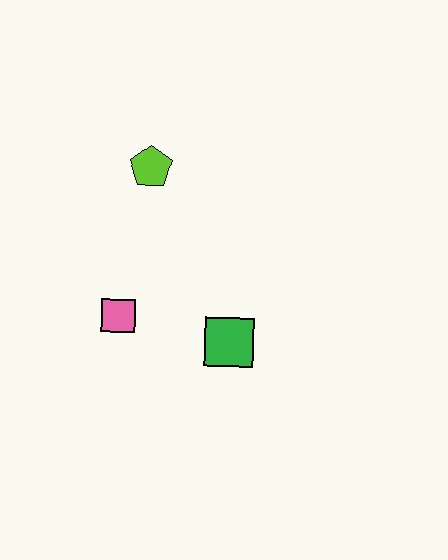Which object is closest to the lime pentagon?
The pink square is closest to the lime pentagon.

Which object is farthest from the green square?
The lime pentagon is farthest from the green square.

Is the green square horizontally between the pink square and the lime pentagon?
No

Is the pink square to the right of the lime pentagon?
No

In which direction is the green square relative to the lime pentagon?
The green square is below the lime pentagon.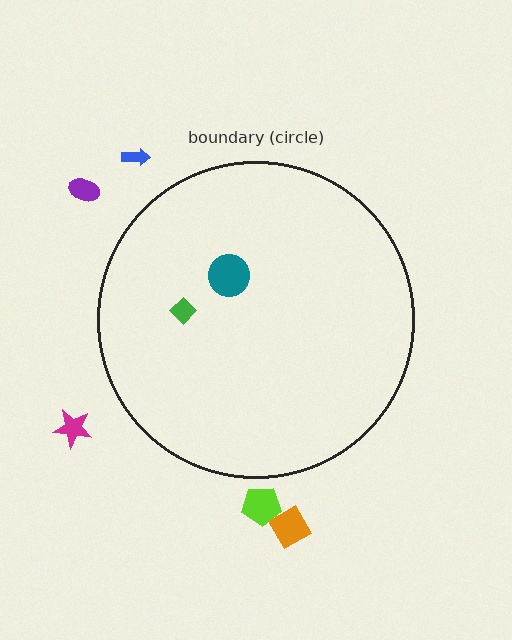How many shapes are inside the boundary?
2 inside, 5 outside.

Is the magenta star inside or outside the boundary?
Outside.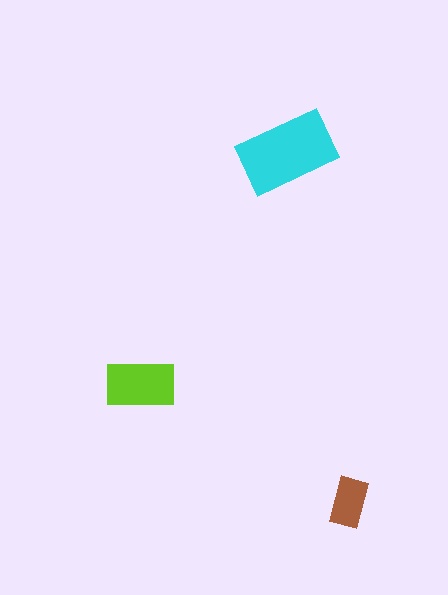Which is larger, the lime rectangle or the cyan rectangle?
The cyan one.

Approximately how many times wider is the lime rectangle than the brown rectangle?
About 1.5 times wider.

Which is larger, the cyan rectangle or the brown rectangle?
The cyan one.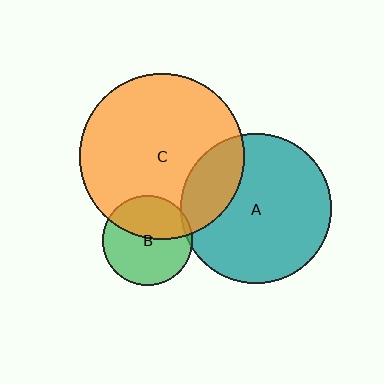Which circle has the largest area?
Circle C (orange).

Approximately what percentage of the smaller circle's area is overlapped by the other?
Approximately 40%.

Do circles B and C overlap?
Yes.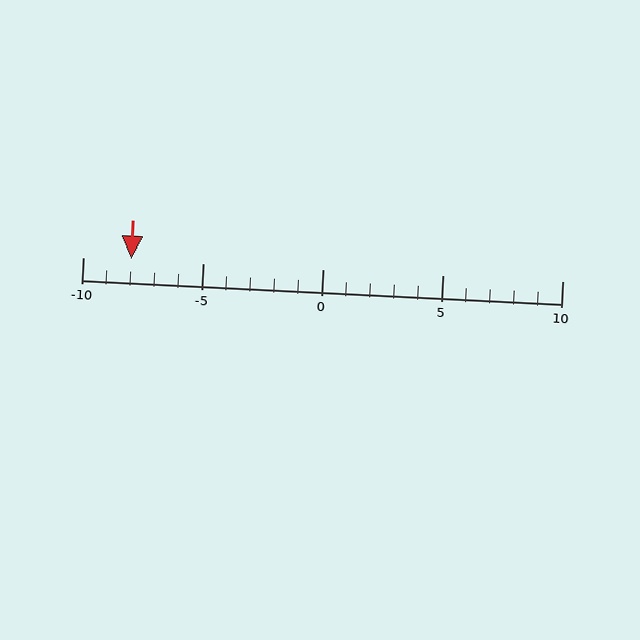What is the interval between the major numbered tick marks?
The major tick marks are spaced 5 units apart.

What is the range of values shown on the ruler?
The ruler shows values from -10 to 10.